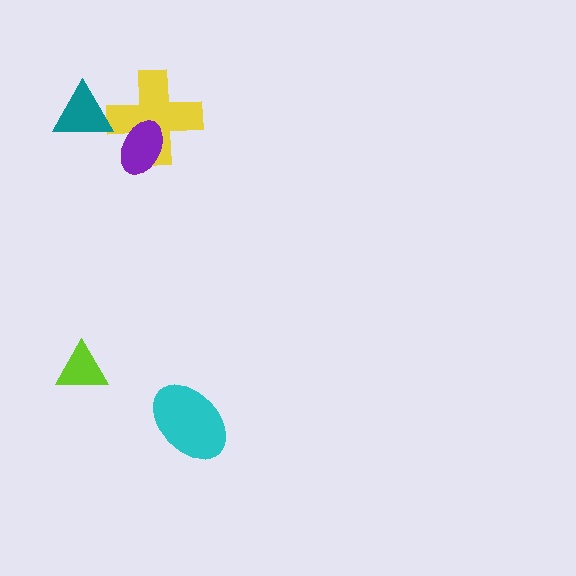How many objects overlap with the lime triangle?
0 objects overlap with the lime triangle.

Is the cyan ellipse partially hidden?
No, no other shape covers it.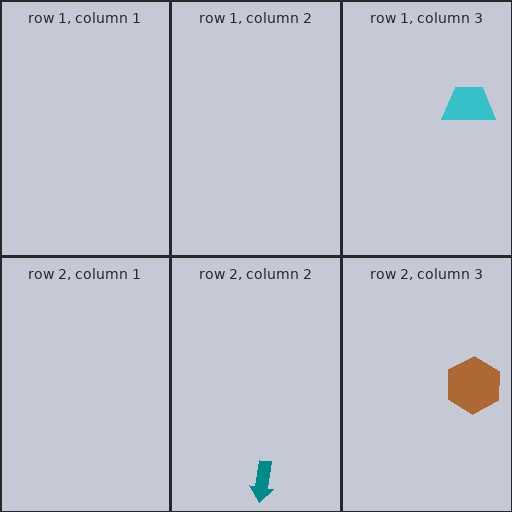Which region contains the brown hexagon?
The row 2, column 3 region.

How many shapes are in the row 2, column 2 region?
1.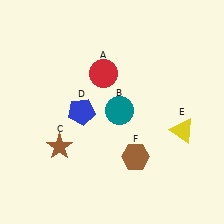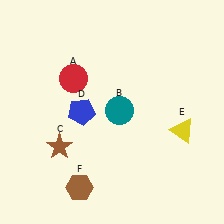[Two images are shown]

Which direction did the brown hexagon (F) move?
The brown hexagon (F) moved left.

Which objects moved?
The objects that moved are: the red circle (A), the brown hexagon (F).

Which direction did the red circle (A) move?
The red circle (A) moved left.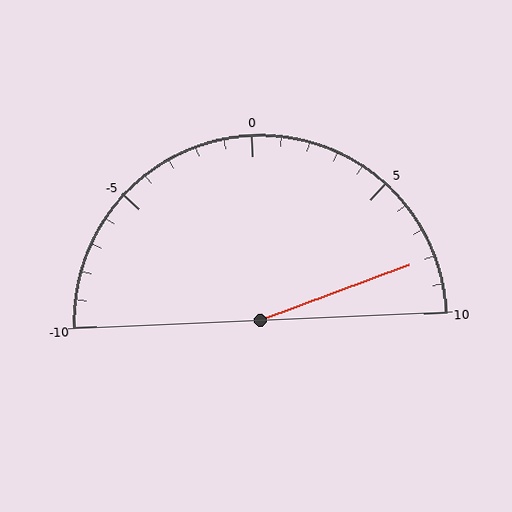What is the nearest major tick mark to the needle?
The nearest major tick mark is 10.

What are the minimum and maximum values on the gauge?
The gauge ranges from -10 to 10.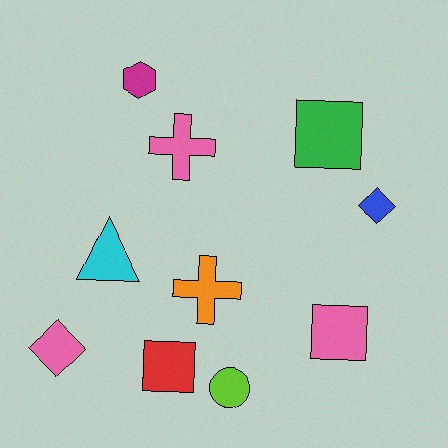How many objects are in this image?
There are 10 objects.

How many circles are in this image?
There is 1 circle.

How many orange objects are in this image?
There is 1 orange object.